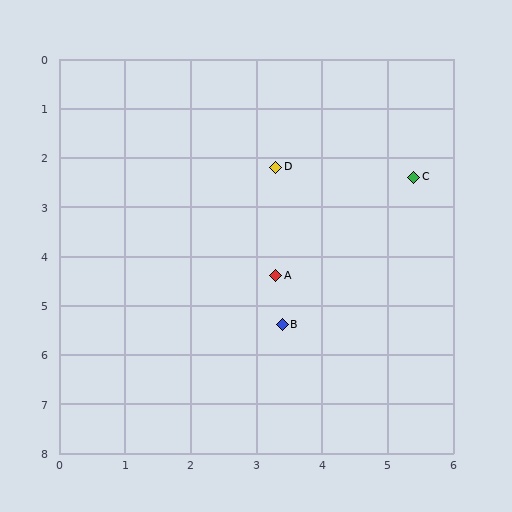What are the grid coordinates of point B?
Point B is at approximately (3.4, 5.4).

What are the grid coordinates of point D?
Point D is at approximately (3.3, 2.2).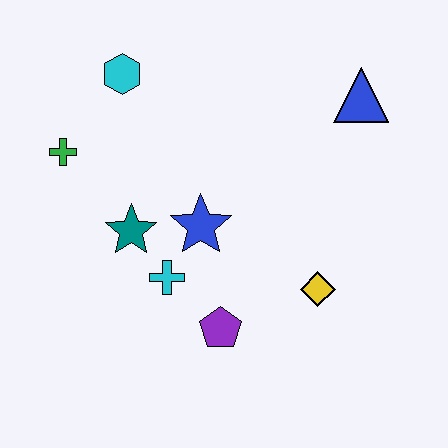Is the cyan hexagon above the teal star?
Yes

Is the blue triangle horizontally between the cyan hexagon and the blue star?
No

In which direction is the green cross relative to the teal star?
The green cross is above the teal star.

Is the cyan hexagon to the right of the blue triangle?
No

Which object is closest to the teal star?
The cyan cross is closest to the teal star.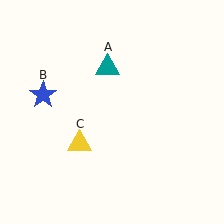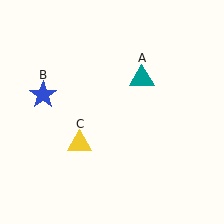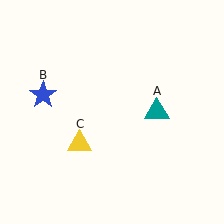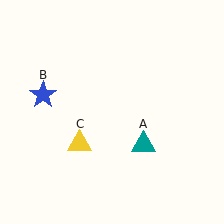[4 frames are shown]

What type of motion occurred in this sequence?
The teal triangle (object A) rotated clockwise around the center of the scene.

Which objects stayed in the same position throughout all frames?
Blue star (object B) and yellow triangle (object C) remained stationary.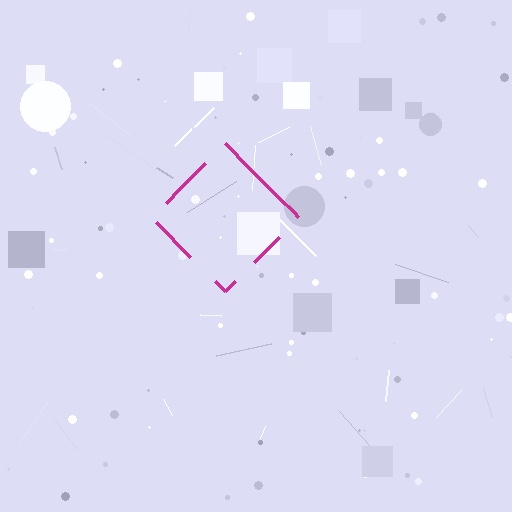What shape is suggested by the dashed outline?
The dashed outline suggests a diamond.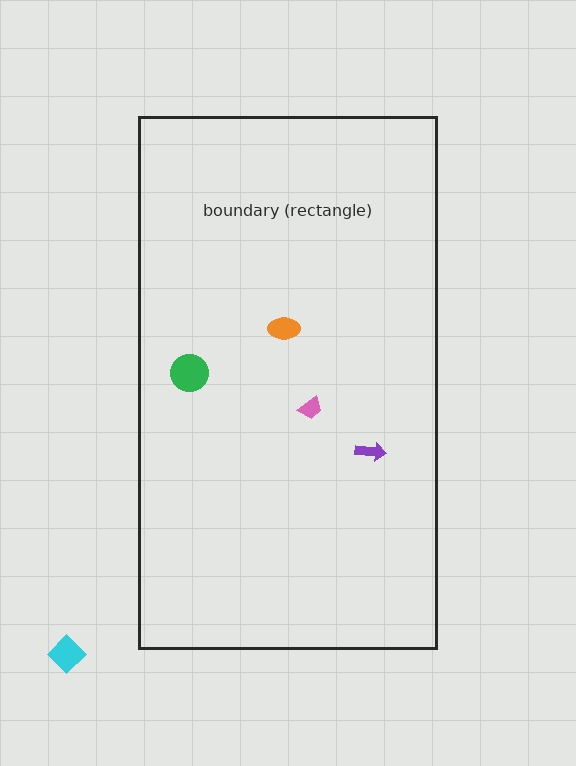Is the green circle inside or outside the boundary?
Inside.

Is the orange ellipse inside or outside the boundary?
Inside.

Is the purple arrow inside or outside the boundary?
Inside.